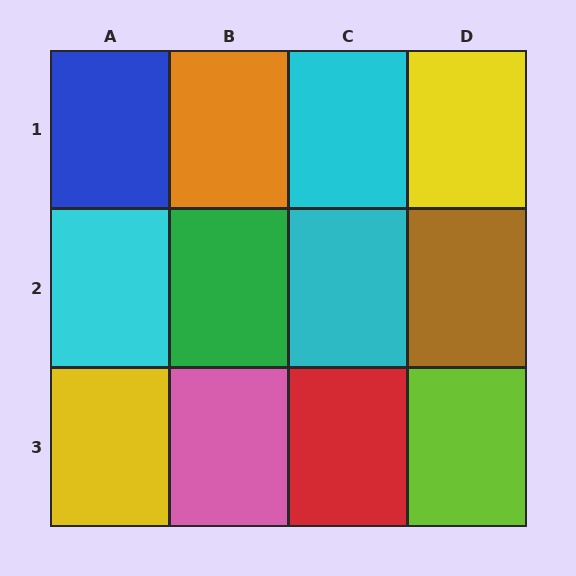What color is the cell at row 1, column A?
Blue.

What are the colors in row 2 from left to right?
Cyan, green, cyan, brown.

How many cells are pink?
1 cell is pink.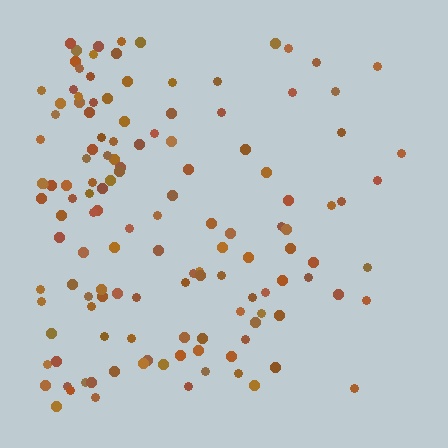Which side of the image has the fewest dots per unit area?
The right.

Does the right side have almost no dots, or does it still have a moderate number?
Still a moderate number, just noticeably fewer than the left.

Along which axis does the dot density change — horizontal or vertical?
Horizontal.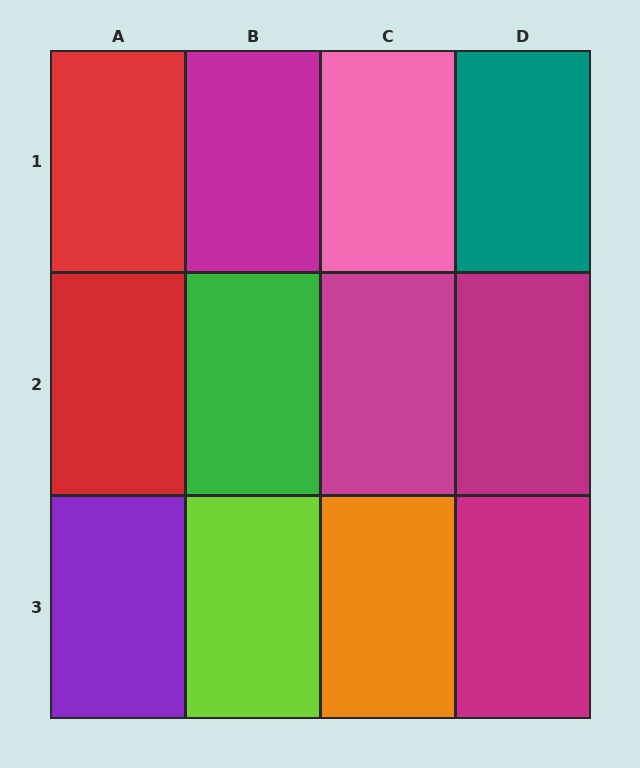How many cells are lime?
1 cell is lime.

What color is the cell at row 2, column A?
Red.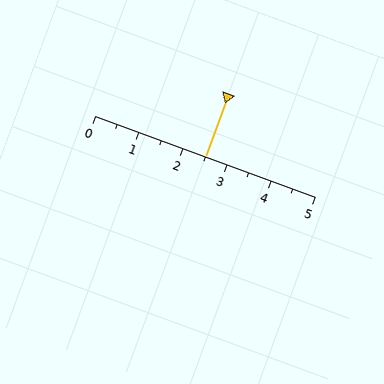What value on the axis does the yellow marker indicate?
The marker indicates approximately 2.5.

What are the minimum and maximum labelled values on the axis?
The axis runs from 0 to 5.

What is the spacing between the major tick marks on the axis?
The major ticks are spaced 1 apart.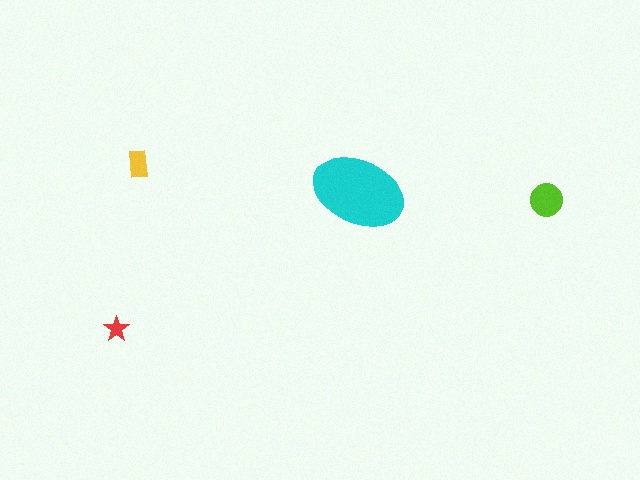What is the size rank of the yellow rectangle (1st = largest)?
3rd.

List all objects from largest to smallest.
The cyan ellipse, the lime circle, the yellow rectangle, the red star.